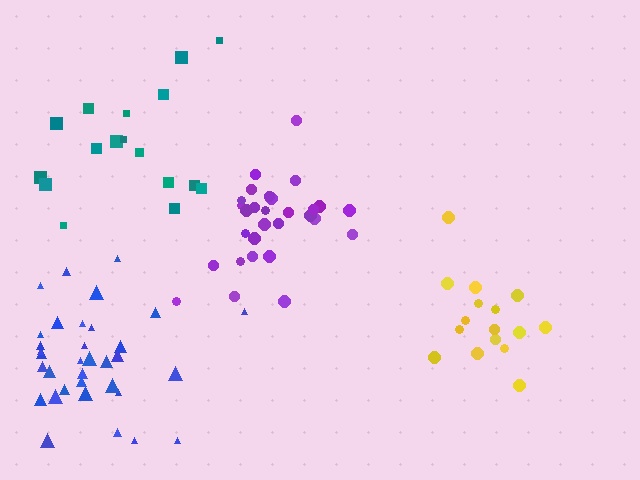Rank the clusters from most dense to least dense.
purple, yellow, blue, teal.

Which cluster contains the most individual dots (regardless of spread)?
Blue (35).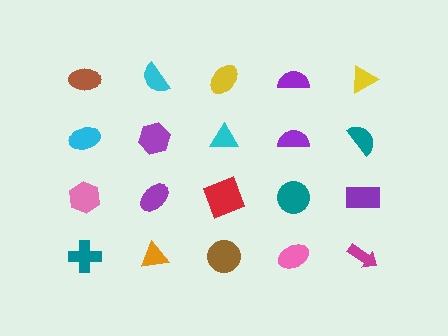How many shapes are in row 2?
5 shapes.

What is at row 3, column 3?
A red square.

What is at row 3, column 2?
A purple ellipse.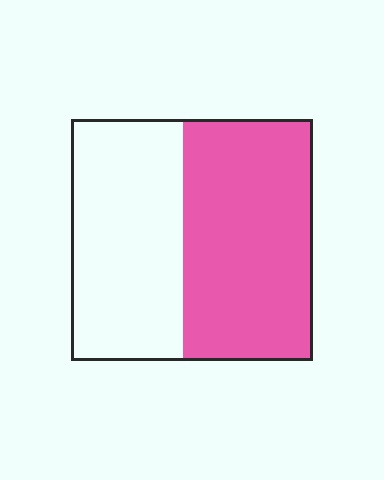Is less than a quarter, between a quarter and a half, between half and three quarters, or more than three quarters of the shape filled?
Between half and three quarters.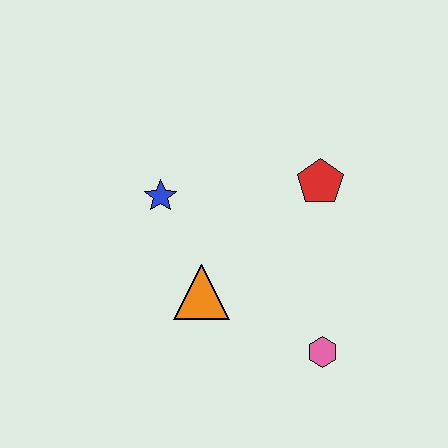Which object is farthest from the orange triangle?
The red pentagon is farthest from the orange triangle.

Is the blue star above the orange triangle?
Yes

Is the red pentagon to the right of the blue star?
Yes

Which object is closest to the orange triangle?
The blue star is closest to the orange triangle.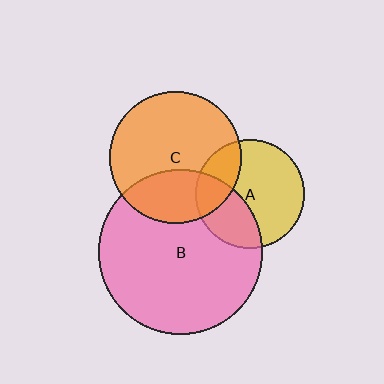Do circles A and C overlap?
Yes.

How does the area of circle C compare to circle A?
Approximately 1.5 times.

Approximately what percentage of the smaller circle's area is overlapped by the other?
Approximately 25%.